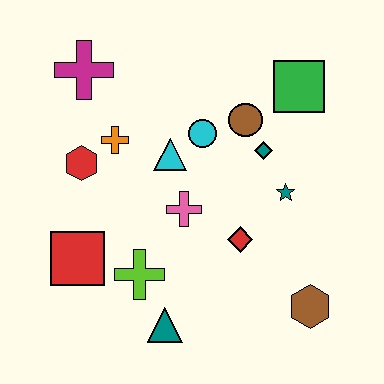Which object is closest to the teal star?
The teal diamond is closest to the teal star.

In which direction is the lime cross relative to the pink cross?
The lime cross is below the pink cross.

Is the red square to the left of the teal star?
Yes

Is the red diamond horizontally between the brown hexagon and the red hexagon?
Yes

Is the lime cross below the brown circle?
Yes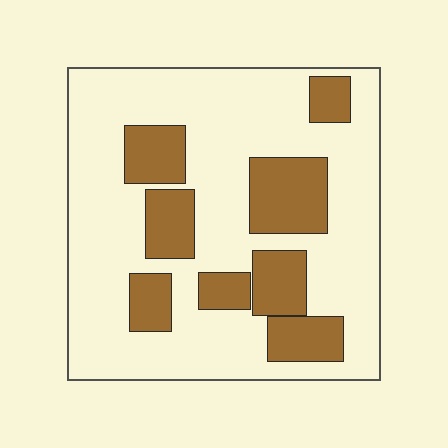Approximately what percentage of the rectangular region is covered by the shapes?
Approximately 25%.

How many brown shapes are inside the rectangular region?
8.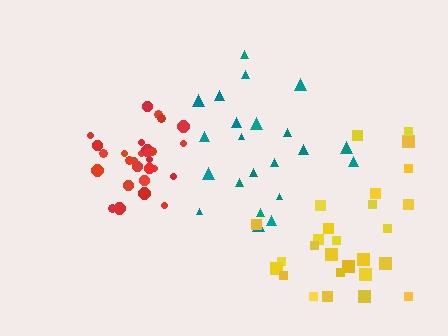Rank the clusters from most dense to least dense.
red, yellow, teal.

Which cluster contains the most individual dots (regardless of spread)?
Red (28).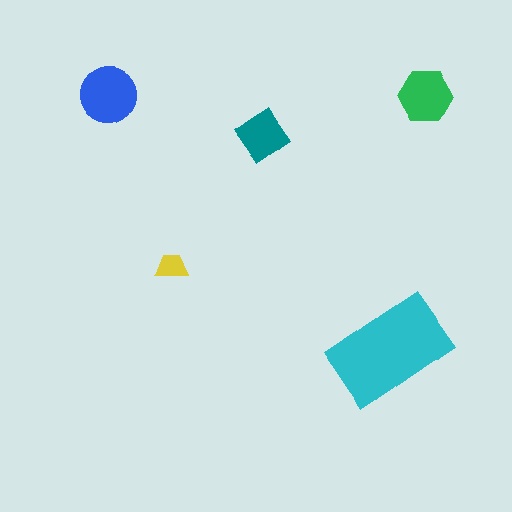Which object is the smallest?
The yellow trapezoid.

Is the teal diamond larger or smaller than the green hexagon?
Smaller.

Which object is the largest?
The cyan rectangle.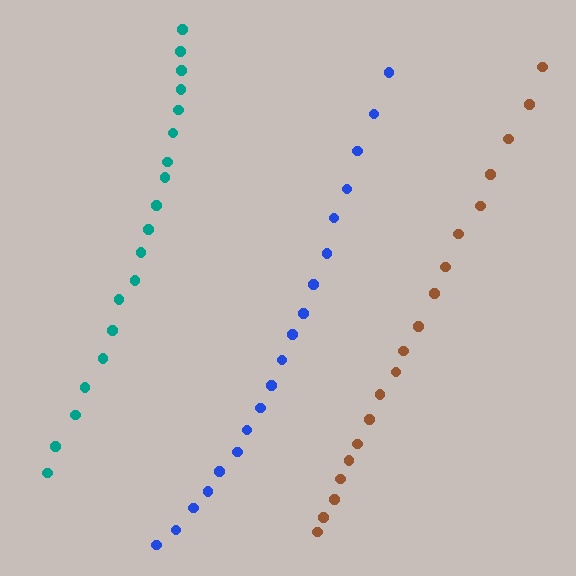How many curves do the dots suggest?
There are 3 distinct paths.